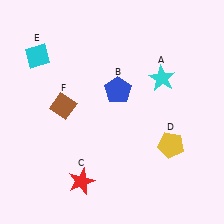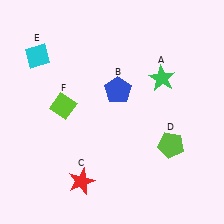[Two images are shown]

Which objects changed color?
A changed from cyan to green. D changed from yellow to lime. F changed from brown to lime.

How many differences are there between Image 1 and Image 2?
There are 3 differences between the two images.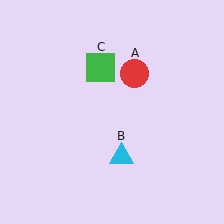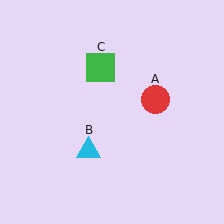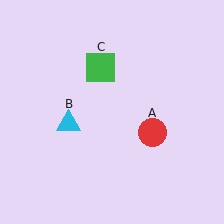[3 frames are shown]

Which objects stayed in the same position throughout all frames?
Green square (object C) remained stationary.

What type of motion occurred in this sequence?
The red circle (object A), cyan triangle (object B) rotated clockwise around the center of the scene.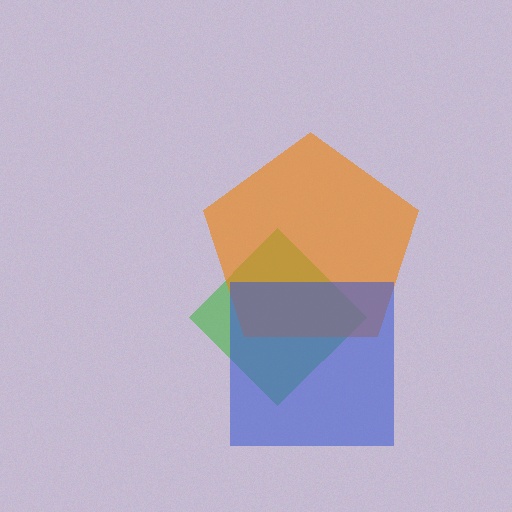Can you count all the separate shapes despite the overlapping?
Yes, there are 3 separate shapes.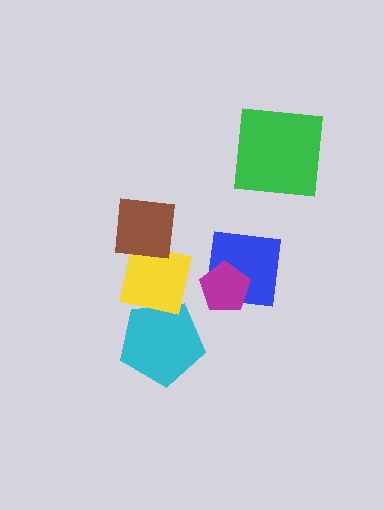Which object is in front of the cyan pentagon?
The yellow square is in front of the cyan pentagon.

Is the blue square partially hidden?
Yes, it is partially covered by another shape.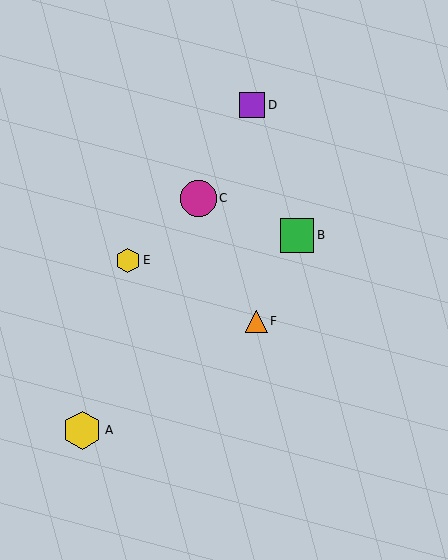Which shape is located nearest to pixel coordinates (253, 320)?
The orange triangle (labeled F) at (256, 321) is nearest to that location.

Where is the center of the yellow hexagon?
The center of the yellow hexagon is at (82, 430).